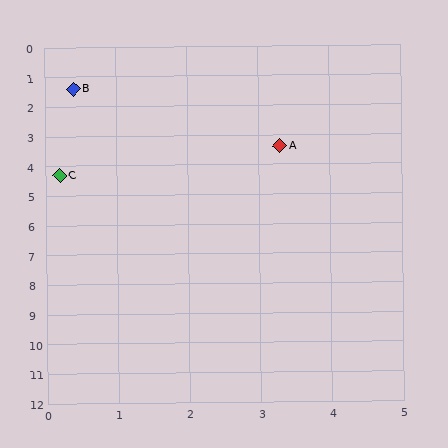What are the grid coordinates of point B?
Point B is at approximately (0.4, 1.4).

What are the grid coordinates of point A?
Point A is at approximately (3.3, 3.4).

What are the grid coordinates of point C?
Point C is at approximately (0.2, 4.3).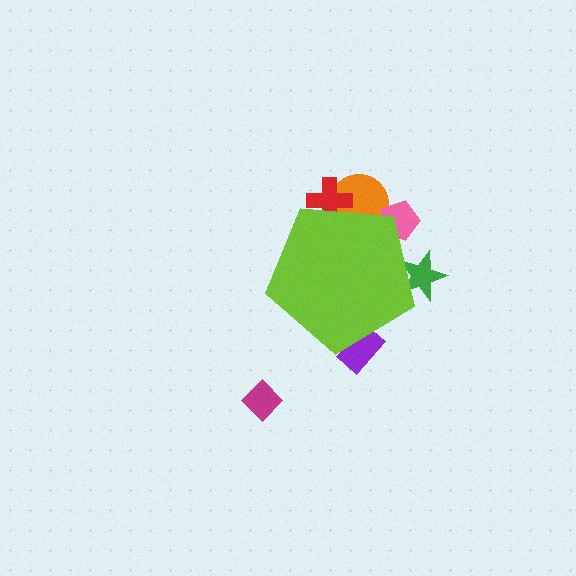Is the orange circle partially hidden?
Yes, the orange circle is partially hidden behind the lime pentagon.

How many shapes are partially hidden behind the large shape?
5 shapes are partially hidden.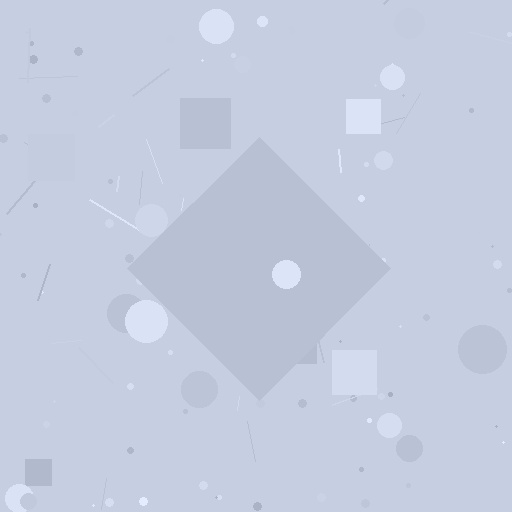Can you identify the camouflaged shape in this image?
The camouflaged shape is a diamond.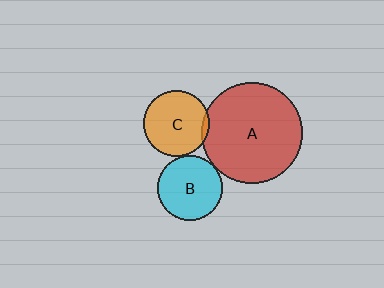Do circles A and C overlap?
Yes.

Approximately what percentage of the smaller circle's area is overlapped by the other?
Approximately 5%.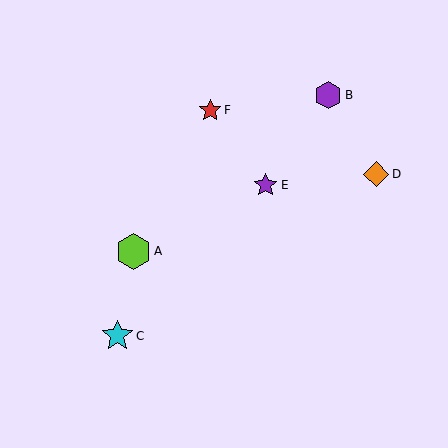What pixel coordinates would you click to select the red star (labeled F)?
Click at (210, 110) to select the red star F.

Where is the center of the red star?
The center of the red star is at (210, 110).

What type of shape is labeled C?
Shape C is a cyan star.